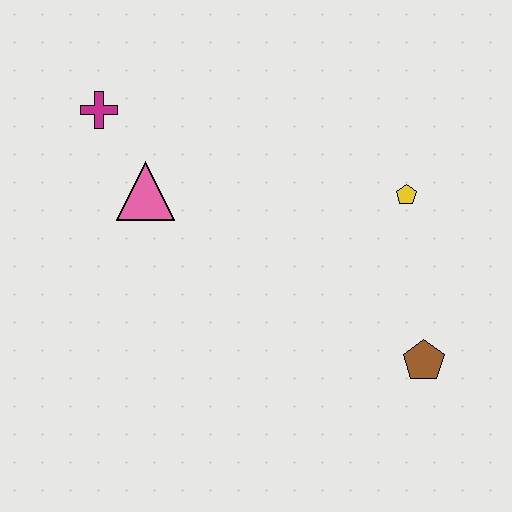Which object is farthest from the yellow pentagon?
The magenta cross is farthest from the yellow pentagon.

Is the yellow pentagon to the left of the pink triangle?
No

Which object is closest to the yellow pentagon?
The brown pentagon is closest to the yellow pentagon.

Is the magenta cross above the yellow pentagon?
Yes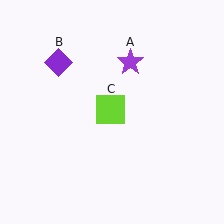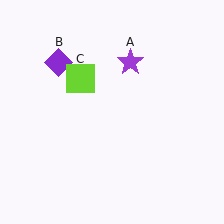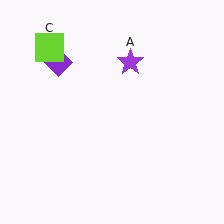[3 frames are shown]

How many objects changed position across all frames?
1 object changed position: lime square (object C).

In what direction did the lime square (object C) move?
The lime square (object C) moved up and to the left.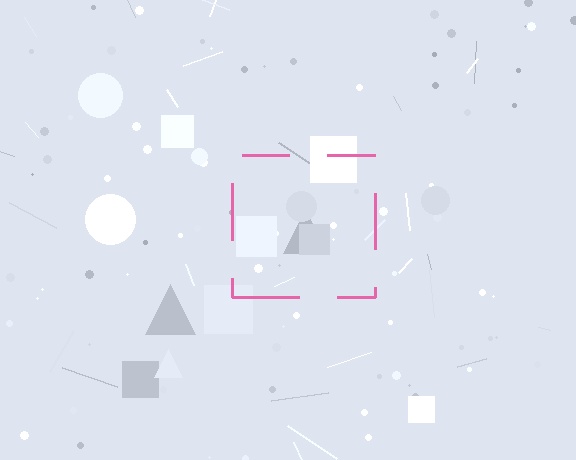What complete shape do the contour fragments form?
The contour fragments form a square.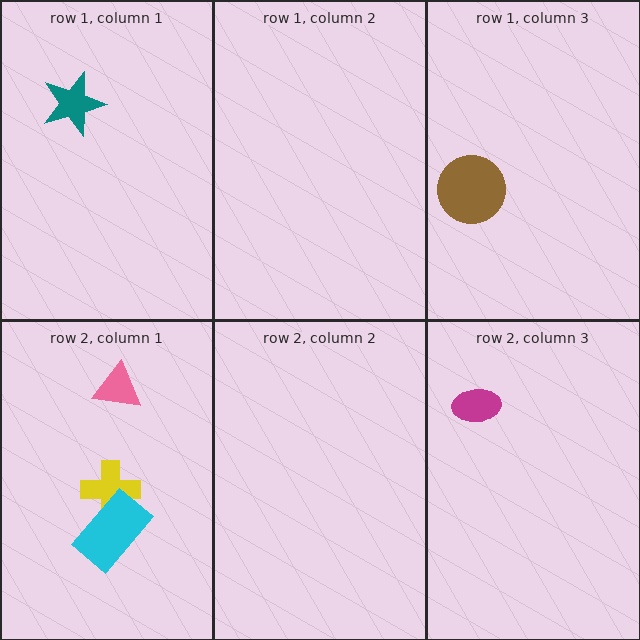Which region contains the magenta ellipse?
The row 2, column 3 region.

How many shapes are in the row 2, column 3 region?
1.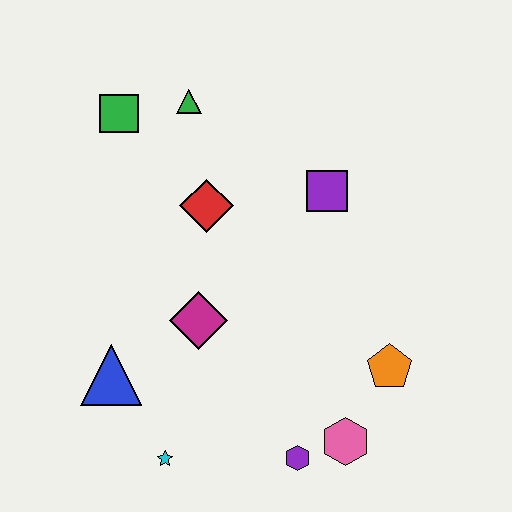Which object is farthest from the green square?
The pink hexagon is farthest from the green square.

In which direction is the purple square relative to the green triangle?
The purple square is to the right of the green triangle.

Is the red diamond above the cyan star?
Yes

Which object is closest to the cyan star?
The blue triangle is closest to the cyan star.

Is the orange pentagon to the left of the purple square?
No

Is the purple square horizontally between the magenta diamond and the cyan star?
No